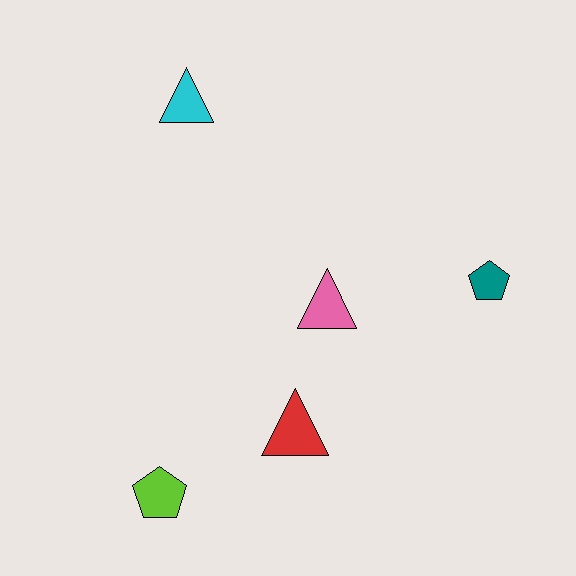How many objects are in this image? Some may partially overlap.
There are 5 objects.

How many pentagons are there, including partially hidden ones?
There are 2 pentagons.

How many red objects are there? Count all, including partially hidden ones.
There is 1 red object.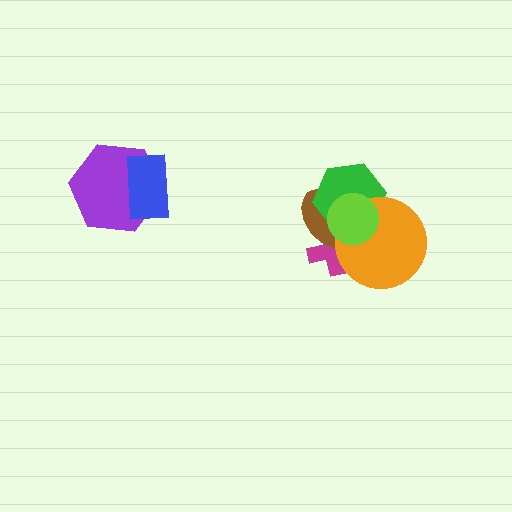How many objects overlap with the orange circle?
4 objects overlap with the orange circle.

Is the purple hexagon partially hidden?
Yes, it is partially covered by another shape.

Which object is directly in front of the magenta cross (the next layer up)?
The brown ellipse is directly in front of the magenta cross.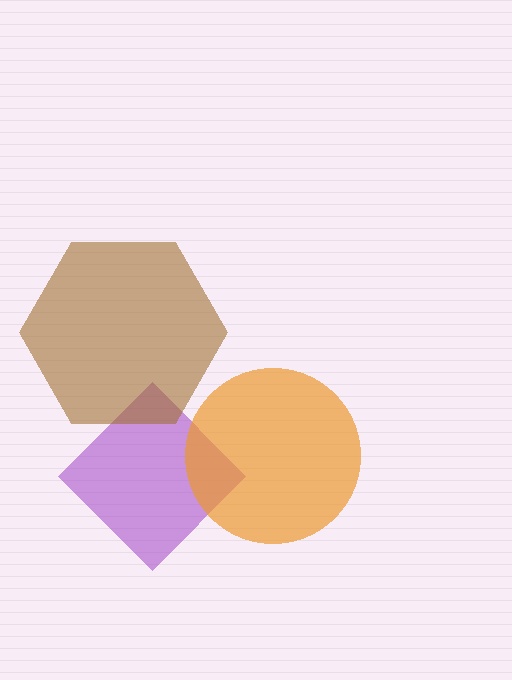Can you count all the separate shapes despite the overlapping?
Yes, there are 3 separate shapes.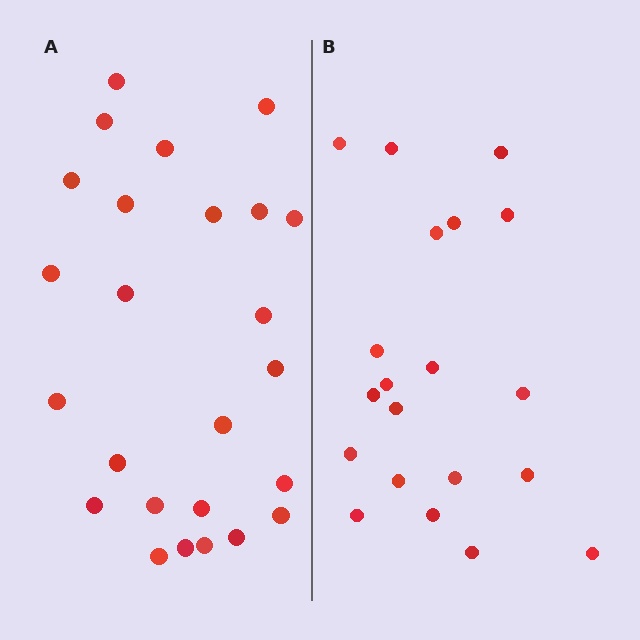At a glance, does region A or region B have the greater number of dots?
Region A (the left region) has more dots.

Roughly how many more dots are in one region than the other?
Region A has about 5 more dots than region B.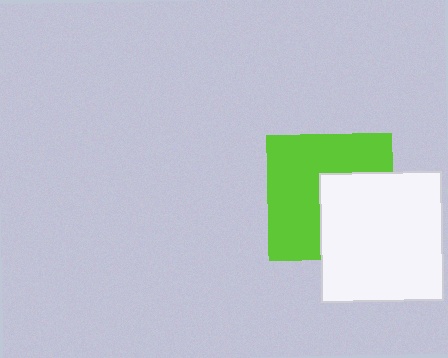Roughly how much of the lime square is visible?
About half of it is visible (roughly 60%).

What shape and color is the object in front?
The object in front is a white rectangle.